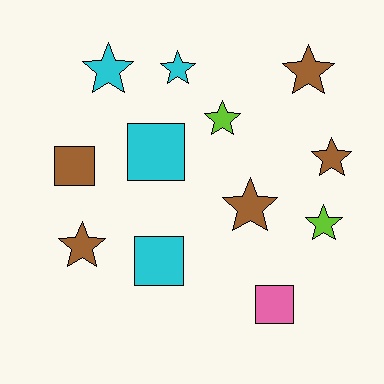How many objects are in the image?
There are 12 objects.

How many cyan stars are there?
There are 2 cyan stars.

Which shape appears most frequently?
Star, with 8 objects.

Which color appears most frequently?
Brown, with 5 objects.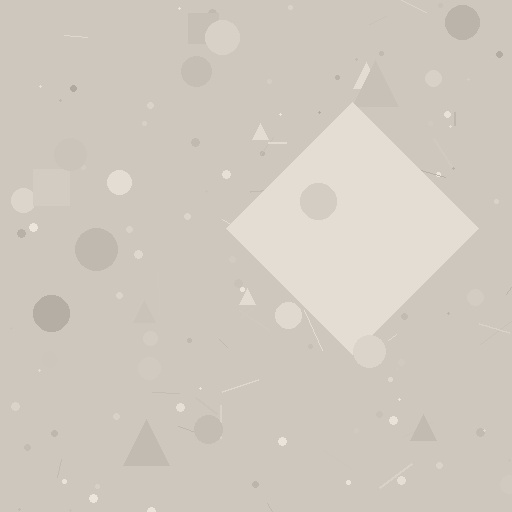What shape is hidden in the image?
A diamond is hidden in the image.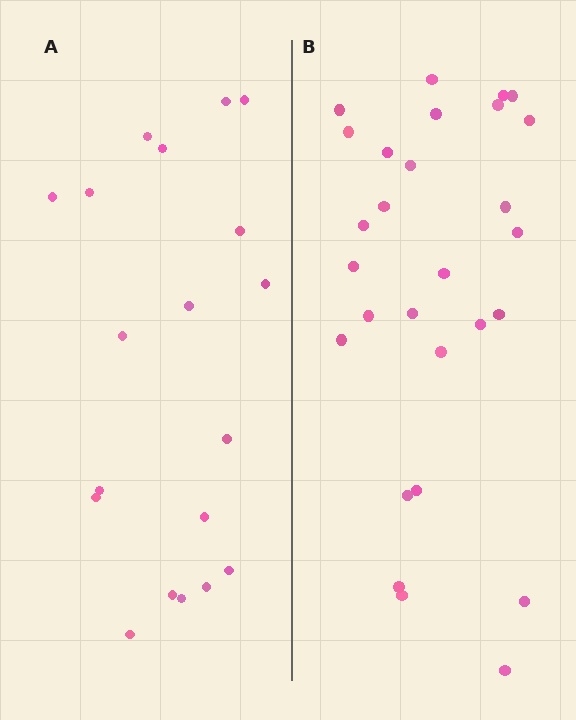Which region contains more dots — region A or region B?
Region B (the right region) has more dots.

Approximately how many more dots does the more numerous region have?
Region B has roughly 8 or so more dots than region A.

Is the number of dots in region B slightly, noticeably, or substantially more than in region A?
Region B has substantially more. The ratio is roughly 1.5 to 1.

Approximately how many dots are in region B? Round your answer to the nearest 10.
About 30 dots. (The exact count is 28, which rounds to 30.)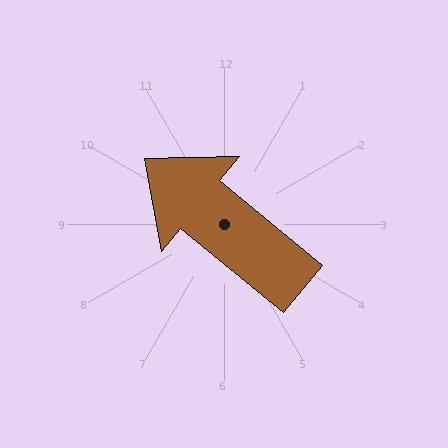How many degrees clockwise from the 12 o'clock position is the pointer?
Approximately 309 degrees.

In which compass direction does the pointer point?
Northwest.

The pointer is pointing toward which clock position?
Roughly 10 o'clock.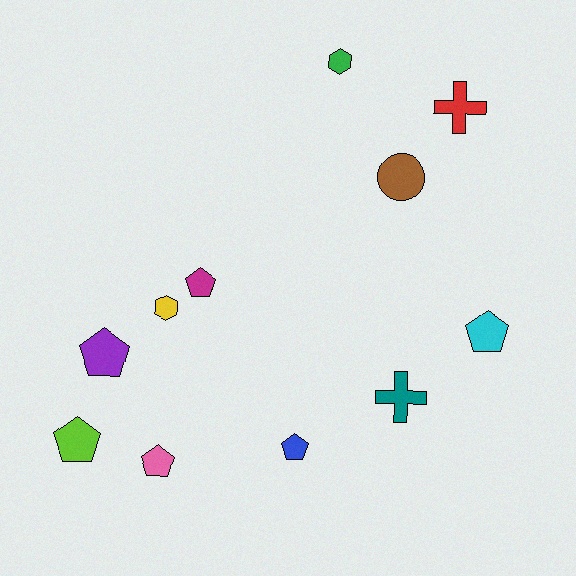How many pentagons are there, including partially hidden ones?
There are 6 pentagons.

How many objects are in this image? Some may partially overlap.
There are 11 objects.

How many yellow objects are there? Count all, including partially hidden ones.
There is 1 yellow object.